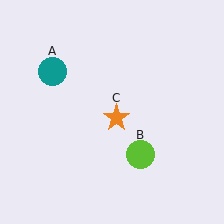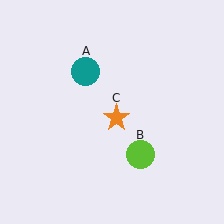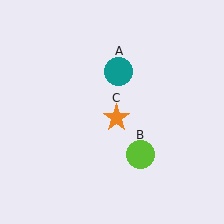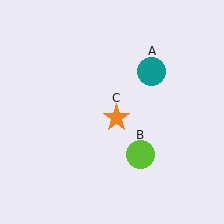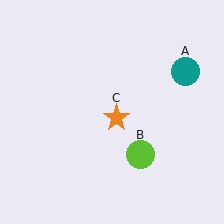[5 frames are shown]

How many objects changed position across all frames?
1 object changed position: teal circle (object A).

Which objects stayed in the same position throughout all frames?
Lime circle (object B) and orange star (object C) remained stationary.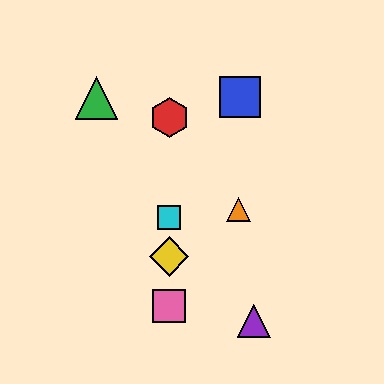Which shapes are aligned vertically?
The red hexagon, the yellow diamond, the cyan square, the pink square are aligned vertically.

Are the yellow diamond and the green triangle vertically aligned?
No, the yellow diamond is at x≈169 and the green triangle is at x≈97.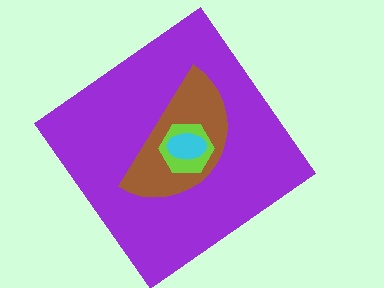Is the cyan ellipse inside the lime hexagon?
Yes.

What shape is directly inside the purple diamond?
The brown semicircle.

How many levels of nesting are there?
4.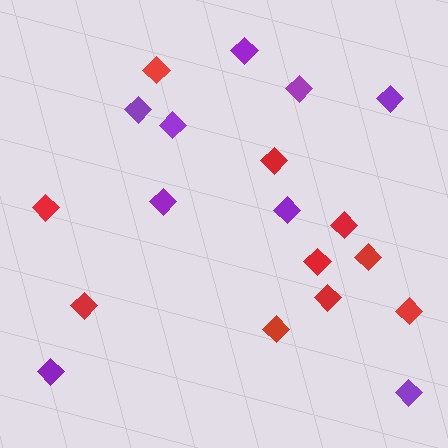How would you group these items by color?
There are 2 groups: one group of purple diamonds (9) and one group of red diamonds (10).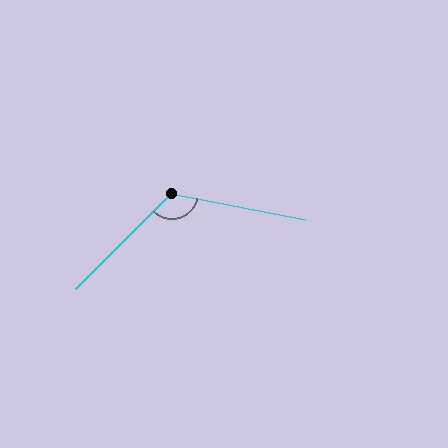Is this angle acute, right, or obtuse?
It is obtuse.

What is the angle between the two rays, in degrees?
Approximately 124 degrees.